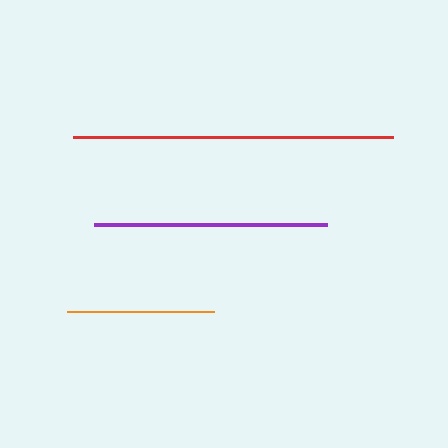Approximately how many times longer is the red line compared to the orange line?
The red line is approximately 2.2 times the length of the orange line.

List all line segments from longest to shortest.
From longest to shortest: red, purple, orange.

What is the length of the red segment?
The red segment is approximately 320 pixels long.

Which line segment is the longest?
The red line is the longest at approximately 320 pixels.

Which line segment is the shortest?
The orange line is the shortest at approximately 147 pixels.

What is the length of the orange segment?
The orange segment is approximately 147 pixels long.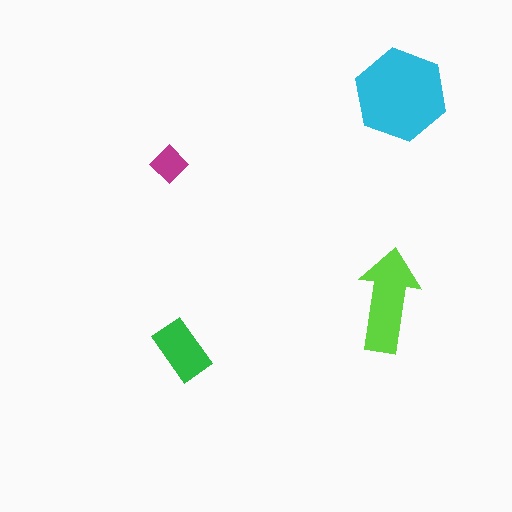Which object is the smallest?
The magenta diamond.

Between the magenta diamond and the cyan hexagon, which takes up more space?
The cyan hexagon.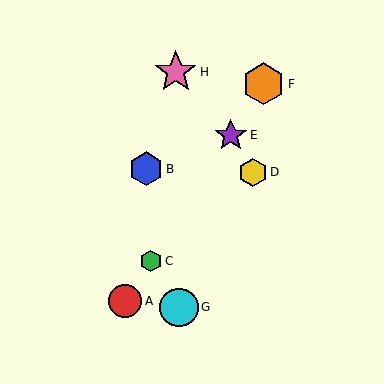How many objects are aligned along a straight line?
4 objects (A, C, E, F) are aligned along a straight line.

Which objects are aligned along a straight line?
Objects A, C, E, F are aligned along a straight line.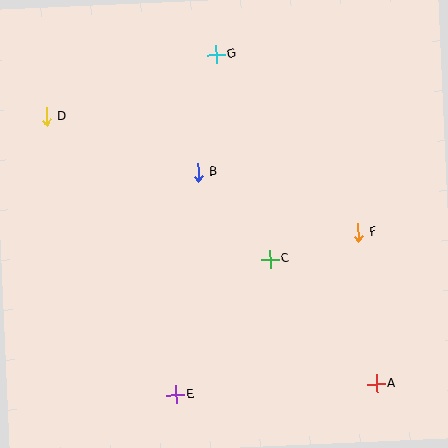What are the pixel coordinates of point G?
Point G is at (216, 54).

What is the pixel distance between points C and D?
The distance between C and D is 265 pixels.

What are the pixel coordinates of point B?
Point B is at (198, 172).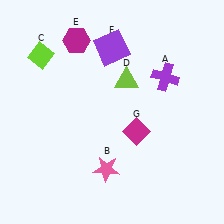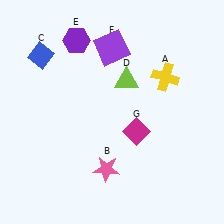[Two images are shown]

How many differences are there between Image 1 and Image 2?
There are 3 differences between the two images.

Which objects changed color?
A changed from purple to yellow. C changed from lime to blue. E changed from magenta to purple.